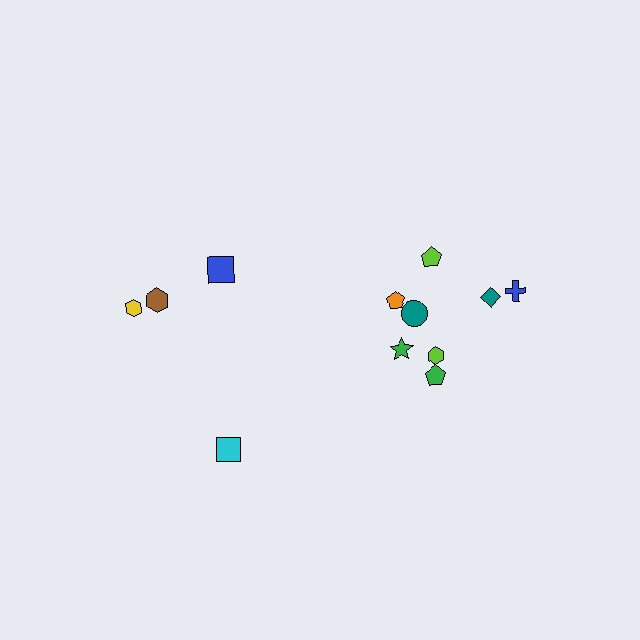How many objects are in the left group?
There are 4 objects.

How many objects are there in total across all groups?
There are 12 objects.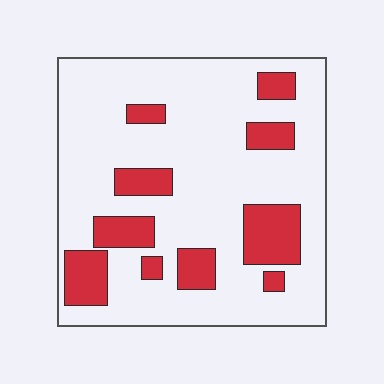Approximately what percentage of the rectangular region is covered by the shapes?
Approximately 20%.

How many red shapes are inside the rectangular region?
10.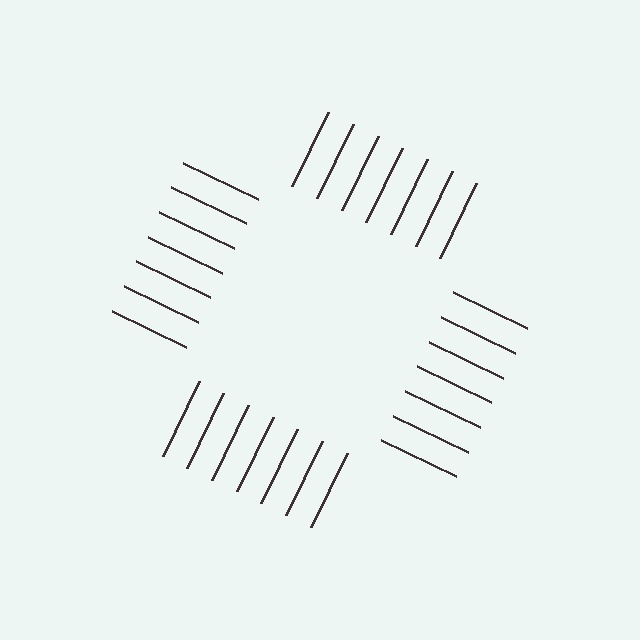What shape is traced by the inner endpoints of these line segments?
An illusory square — the line segments terminate on its edges but no continuous stroke is drawn.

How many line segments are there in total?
28 — 7 along each of the 4 edges.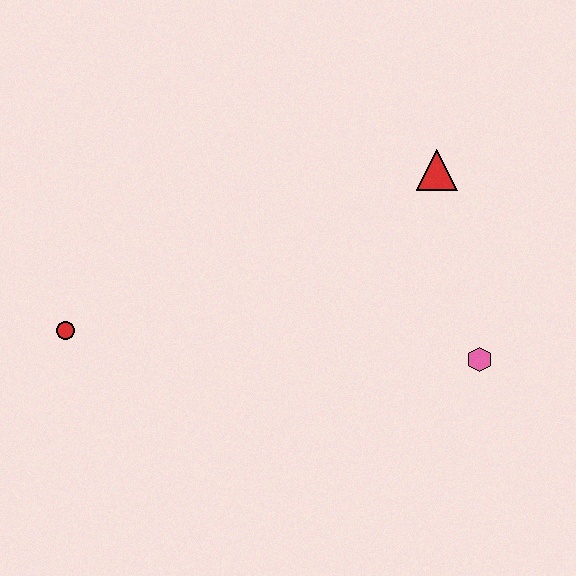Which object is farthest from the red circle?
The pink hexagon is farthest from the red circle.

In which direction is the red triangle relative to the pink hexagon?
The red triangle is above the pink hexagon.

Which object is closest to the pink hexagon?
The red triangle is closest to the pink hexagon.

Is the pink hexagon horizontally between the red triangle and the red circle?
No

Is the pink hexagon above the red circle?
No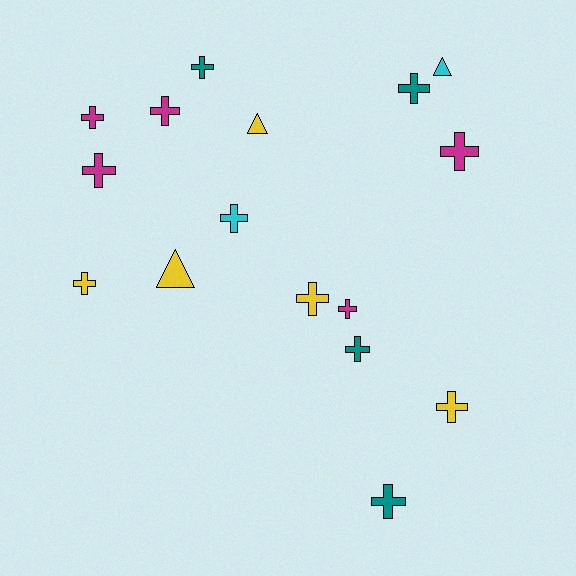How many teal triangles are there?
There are no teal triangles.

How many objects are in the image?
There are 16 objects.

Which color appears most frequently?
Magenta, with 5 objects.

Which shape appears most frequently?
Cross, with 13 objects.